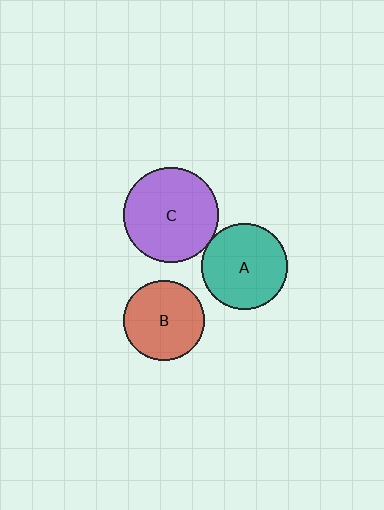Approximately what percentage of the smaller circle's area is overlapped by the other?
Approximately 5%.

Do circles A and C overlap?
Yes.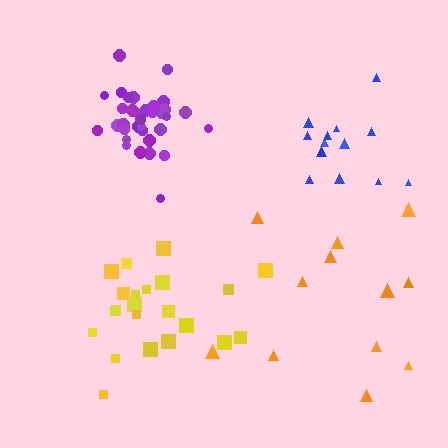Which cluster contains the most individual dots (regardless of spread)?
Purple (35).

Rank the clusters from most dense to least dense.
purple, yellow, blue, orange.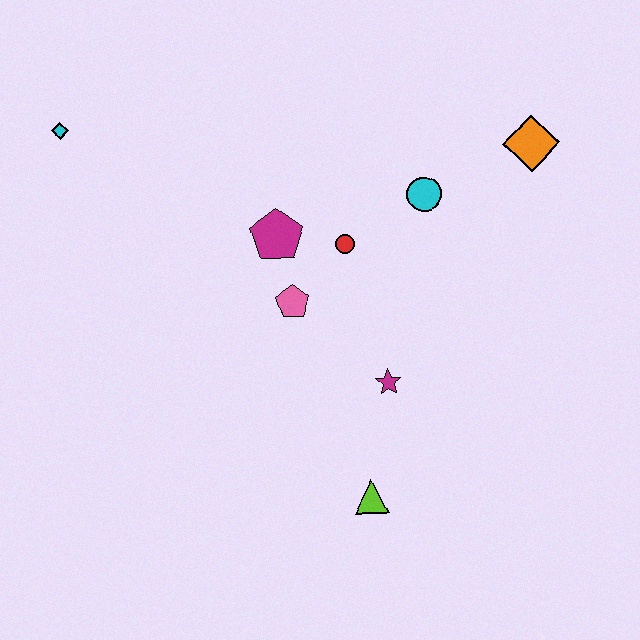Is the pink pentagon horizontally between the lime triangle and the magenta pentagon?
Yes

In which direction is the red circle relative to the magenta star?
The red circle is above the magenta star.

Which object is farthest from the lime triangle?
The cyan diamond is farthest from the lime triangle.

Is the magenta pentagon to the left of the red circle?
Yes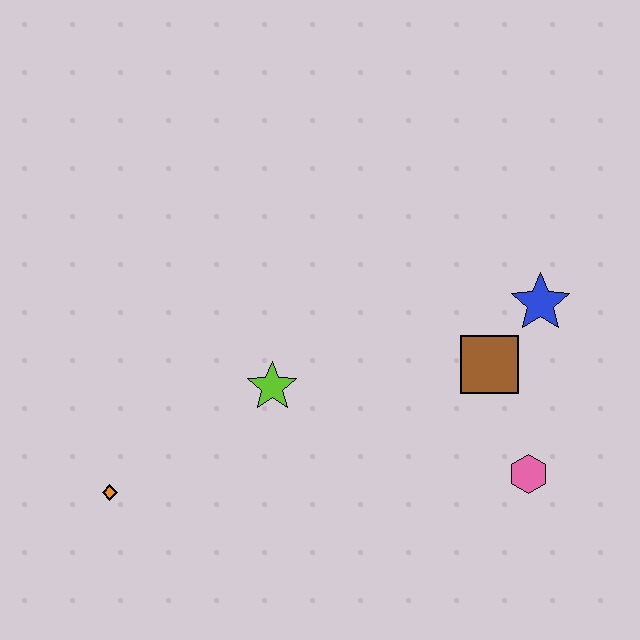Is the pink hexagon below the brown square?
Yes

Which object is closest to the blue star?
The brown square is closest to the blue star.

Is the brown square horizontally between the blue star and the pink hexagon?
No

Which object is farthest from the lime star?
The blue star is farthest from the lime star.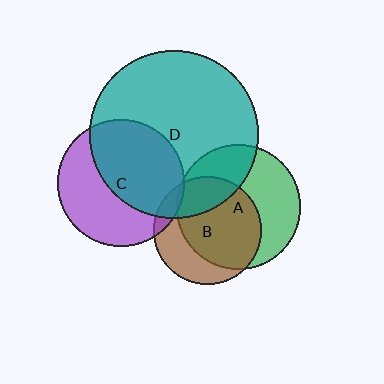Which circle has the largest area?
Circle D (teal).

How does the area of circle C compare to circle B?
Approximately 1.4 times.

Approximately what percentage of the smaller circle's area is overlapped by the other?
Approximately 25%.